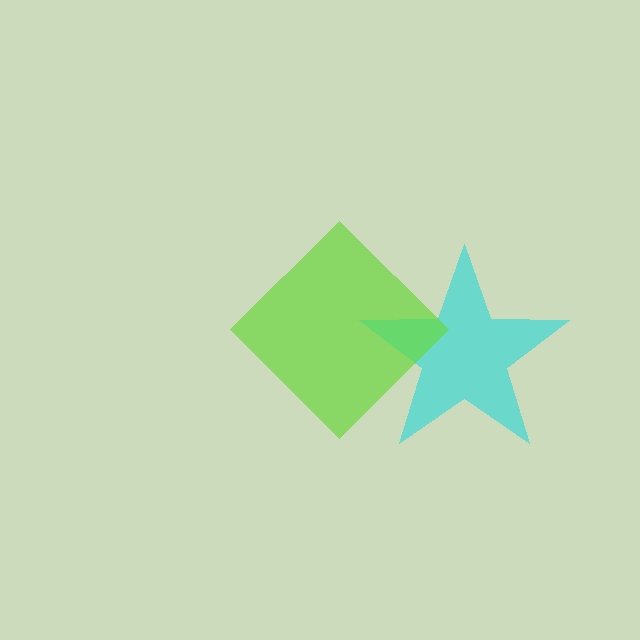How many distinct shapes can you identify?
There are 2 distinct shapes: a cyan star, a lime diamond.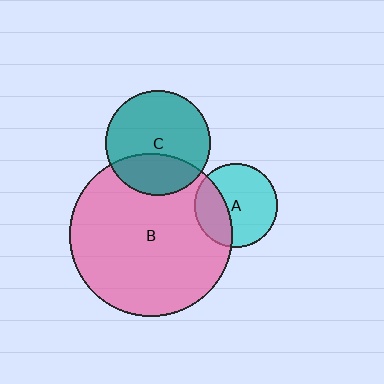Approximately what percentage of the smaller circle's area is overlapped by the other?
Approximately 30%.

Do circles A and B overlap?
Yes.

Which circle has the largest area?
Circle B (pink).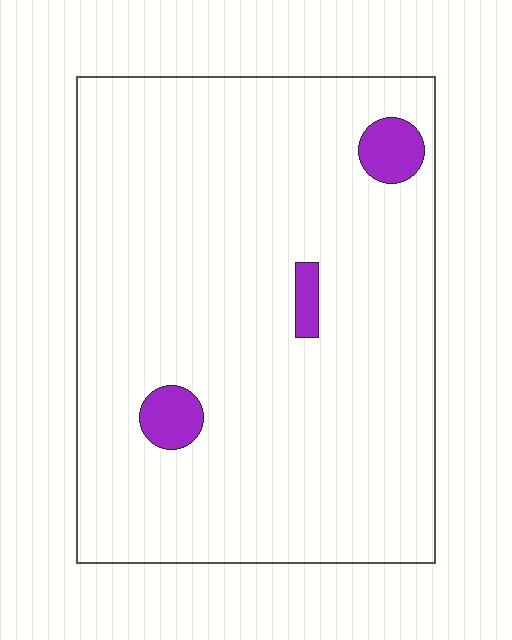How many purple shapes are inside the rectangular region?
3.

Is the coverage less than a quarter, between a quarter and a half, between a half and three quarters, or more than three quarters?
Less than a quarter.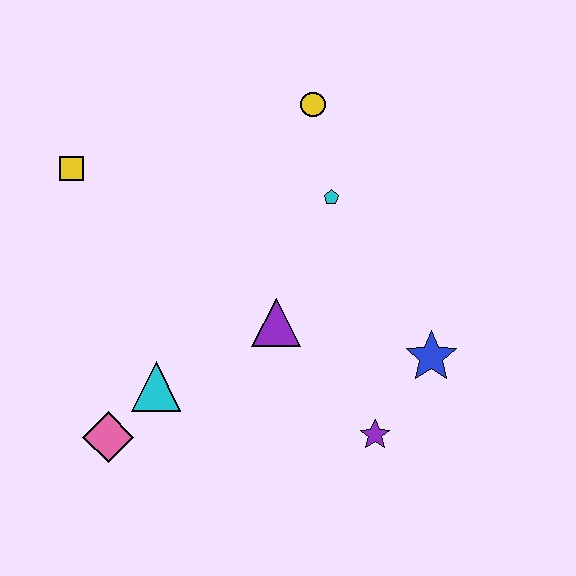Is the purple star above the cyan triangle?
No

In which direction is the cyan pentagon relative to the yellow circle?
The cyan pentagon is below the yellow circle.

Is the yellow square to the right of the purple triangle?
No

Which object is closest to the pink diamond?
The cyan triangle is closest to the pink diamond.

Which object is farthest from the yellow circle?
The pink diamond is farthest from the yellow circle.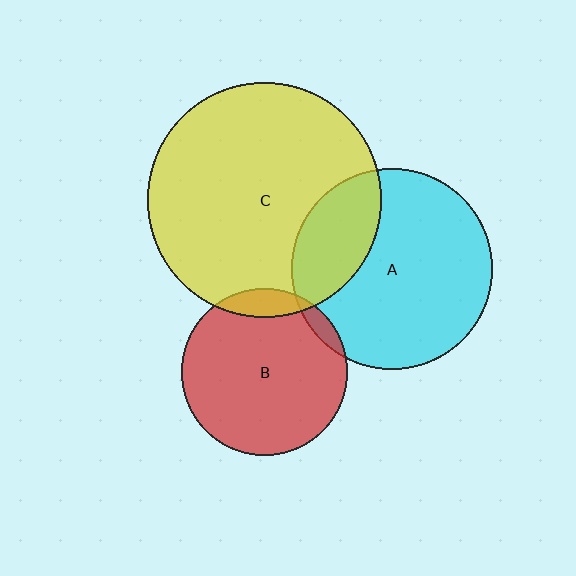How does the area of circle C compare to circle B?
Approximately 2.0 times.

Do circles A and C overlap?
Yes.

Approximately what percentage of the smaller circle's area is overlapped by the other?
Approximately 25%.